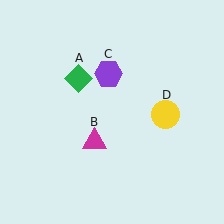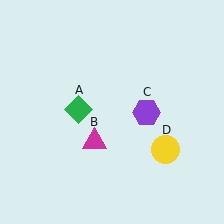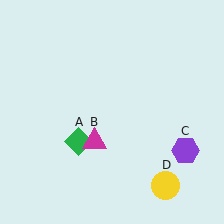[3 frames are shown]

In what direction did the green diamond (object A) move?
The green diamond (object A) moved down.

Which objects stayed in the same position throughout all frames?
Magenta triangle (object B) remained stationary.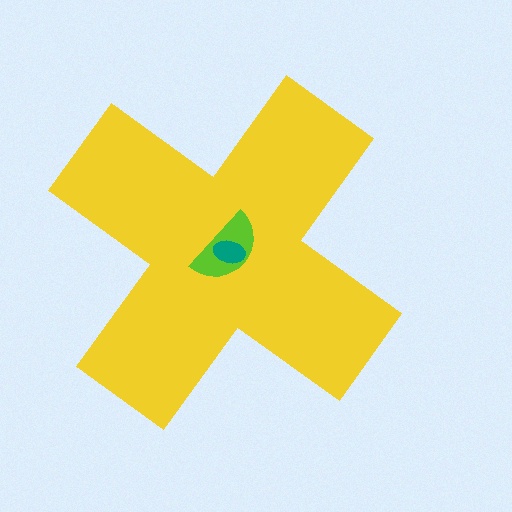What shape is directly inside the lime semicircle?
The teal ellipse.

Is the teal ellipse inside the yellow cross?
Yes.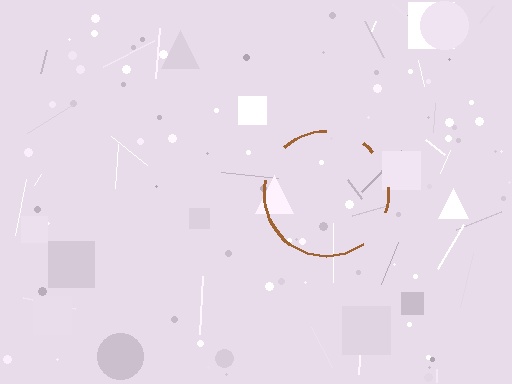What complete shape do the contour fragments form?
The contour fragments form a circle.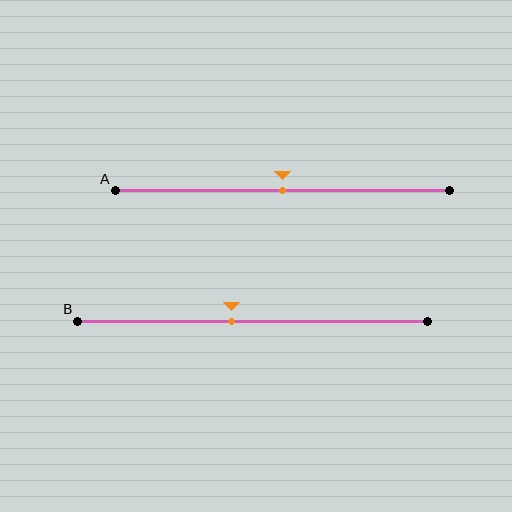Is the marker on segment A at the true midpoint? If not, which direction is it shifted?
Yes, the marker on segment A is at the true midpoint.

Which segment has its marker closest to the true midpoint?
Segment A has its marker closest to the true midpoint.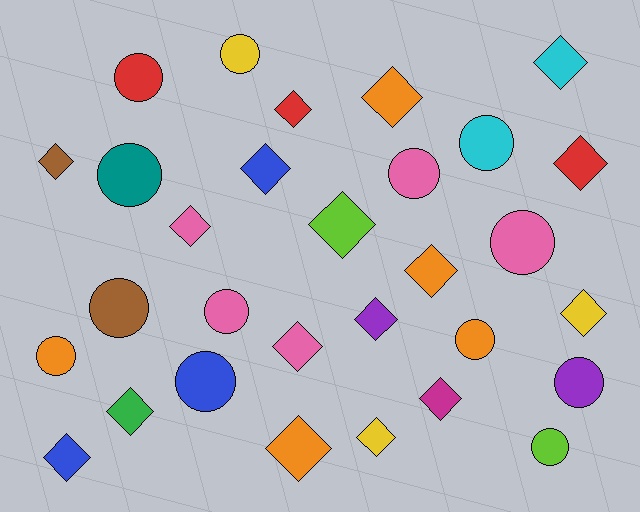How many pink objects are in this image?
There are 5 pink objects.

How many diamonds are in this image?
There are 17 diamonds.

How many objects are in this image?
There are 30 objects.